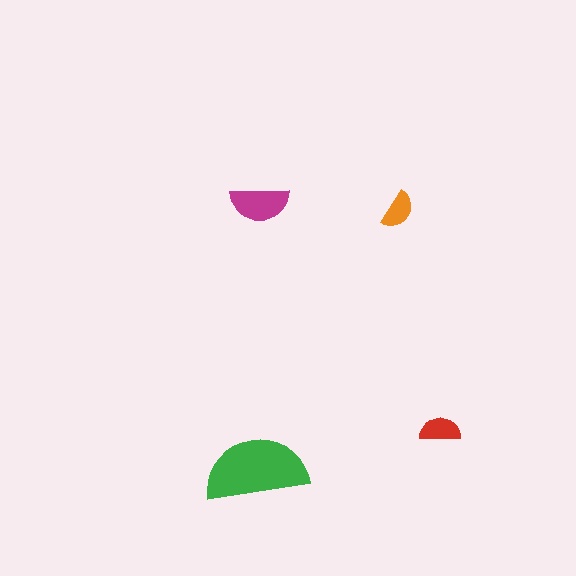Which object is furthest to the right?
The red semicircle is rightmost.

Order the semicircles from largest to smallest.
the green one, the magenta one, the red one, the orange one.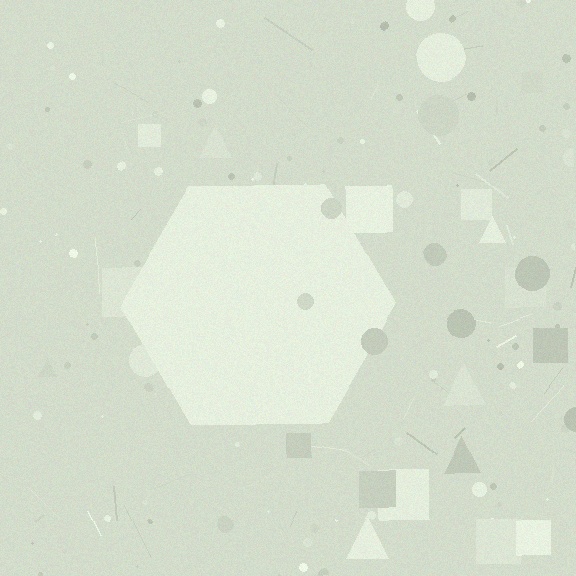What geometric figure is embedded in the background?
A hexagon is embedded in the background.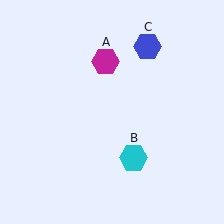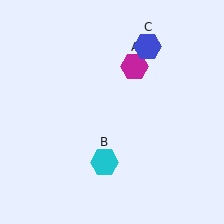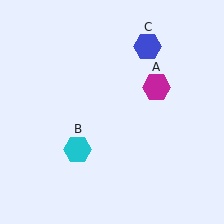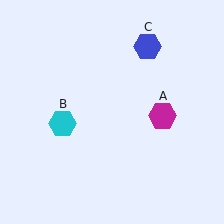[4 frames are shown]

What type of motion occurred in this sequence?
The magenta hexagon (object A), cyan hexagon (object B) rotated clockwise around the center of the scene.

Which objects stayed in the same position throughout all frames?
Blue hexagon (object C) remained stationary.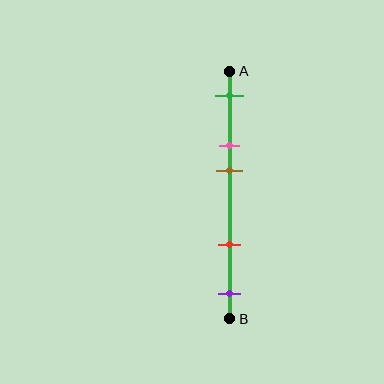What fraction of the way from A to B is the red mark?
The red mark is approximately 70% (0.7) of the way from A to B.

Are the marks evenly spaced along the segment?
No, the marks are not evenly spaced.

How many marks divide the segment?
There are 5 marks dividing the segment.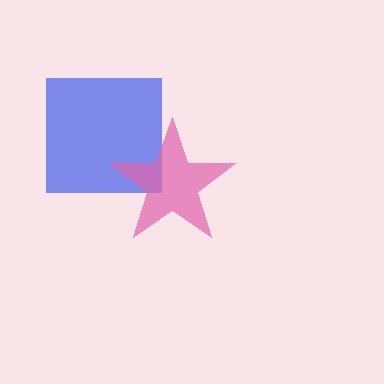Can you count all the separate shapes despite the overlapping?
Yes, there are 2 separate shapes.